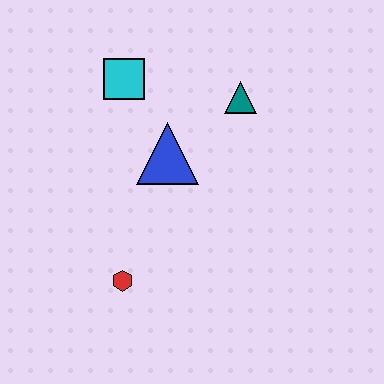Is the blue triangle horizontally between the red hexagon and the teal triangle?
Yes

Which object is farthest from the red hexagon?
The teal triangle is farthest from the red hexagon.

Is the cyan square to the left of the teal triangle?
Yes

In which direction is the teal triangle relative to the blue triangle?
The teal triangle is to the right of the blue triangle.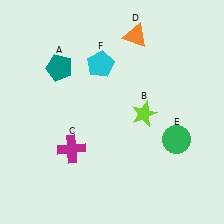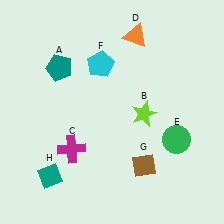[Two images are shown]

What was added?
A brown diamond (G), a teal diamond (H) were added in Image 2.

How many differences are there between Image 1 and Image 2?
There are 2 differences between the two images.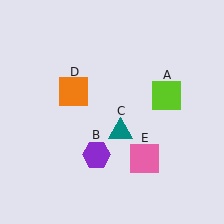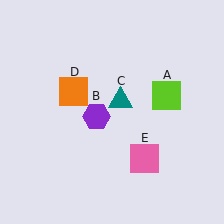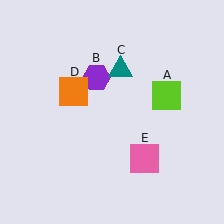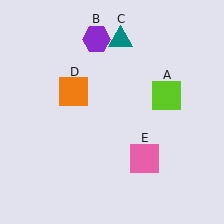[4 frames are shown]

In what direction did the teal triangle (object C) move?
The teal triangle (object C) moved up.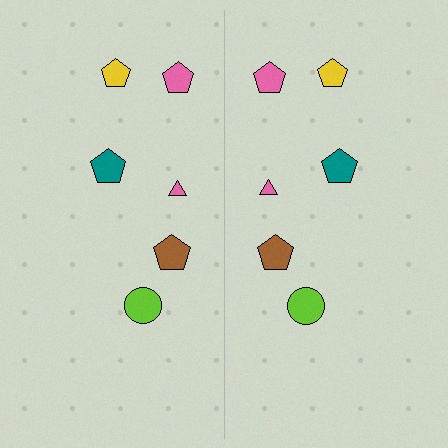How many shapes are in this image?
There are 12 shapes in this image.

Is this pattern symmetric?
Yes, this pattern has bilateral (reflection) symmetry.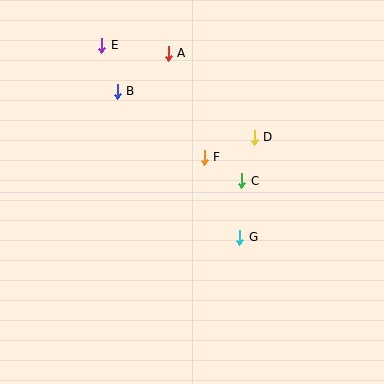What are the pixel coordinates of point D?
Point D is at (254, 137).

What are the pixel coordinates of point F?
Point F is at (204, 157).